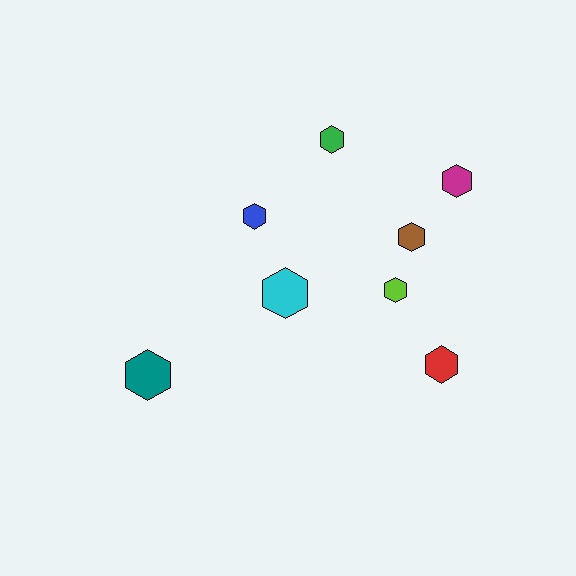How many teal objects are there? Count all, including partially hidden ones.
There is 1 teal object.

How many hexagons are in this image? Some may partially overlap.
There are 8 hexagons.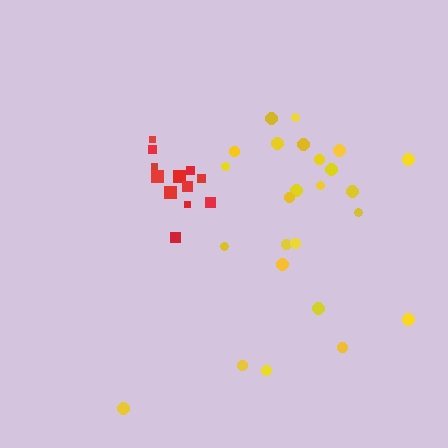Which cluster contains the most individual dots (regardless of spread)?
Yellow (25).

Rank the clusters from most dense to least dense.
red, yellow.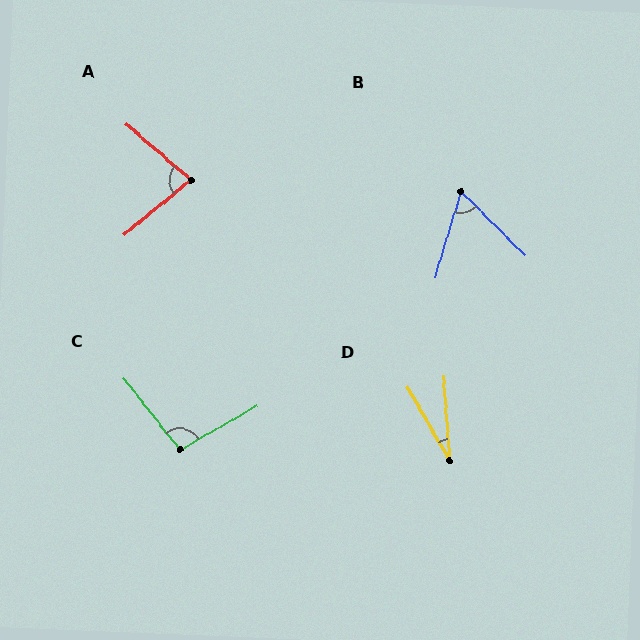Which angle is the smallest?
D, at approximately 26 degrees.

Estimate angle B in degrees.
Approximately 62 degrees.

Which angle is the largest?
C, at approximately 99 degrees.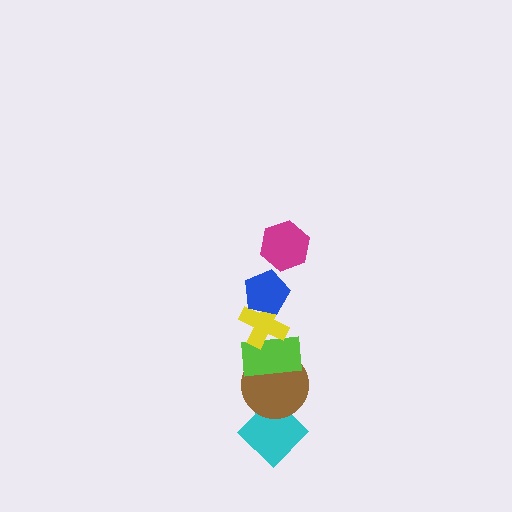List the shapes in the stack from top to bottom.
From top to bottom: the magenta hexagon, the blue pentagon, the yellow cross, the lime rectangle, the brown circle, the cyan diamond.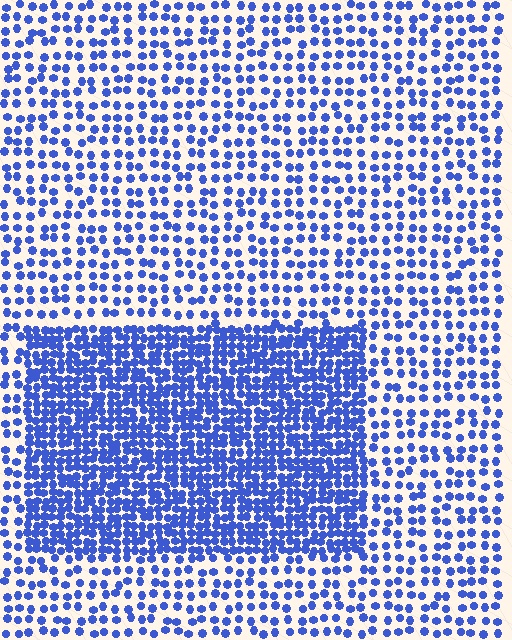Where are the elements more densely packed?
The elements are more densely packed inside the rectangle boundary.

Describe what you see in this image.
The image contains small blue elements arranged at two different densities. A rectangle-shaped region is visible where the elements are more densely packed than the surrounding area.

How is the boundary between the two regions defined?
The boundary is defined by a change in element density (approximately 2.3x ratio). All elements are the same color, size, and shape.